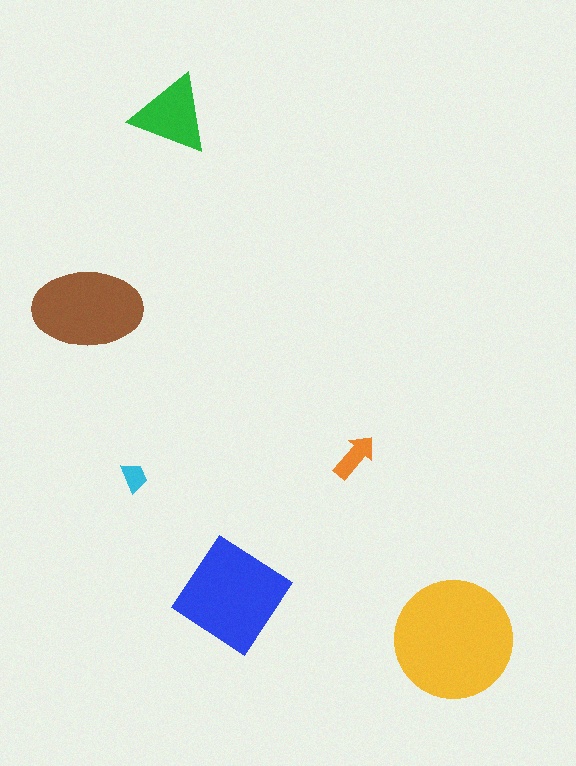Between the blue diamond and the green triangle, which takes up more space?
The blue diamond.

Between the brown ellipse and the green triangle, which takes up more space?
The brown ellipse.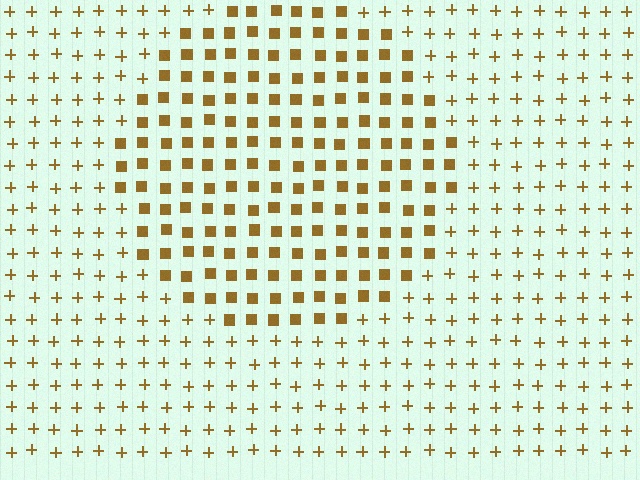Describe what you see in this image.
The image is filled with small brown elements arranged in a uniform grid. A circle-shaped region contains squares, while the surrounding area contains plus signs. The boundary is defined purely by the change in element shape.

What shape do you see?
I see a circle.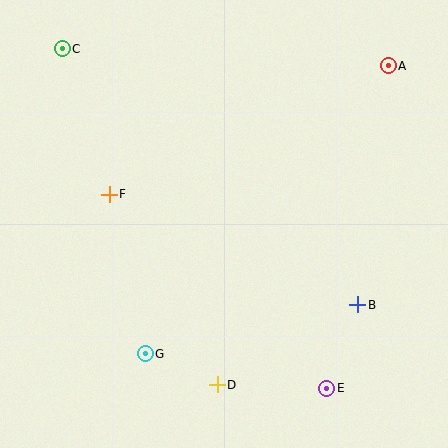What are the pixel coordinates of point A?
Point A is at (388, 66).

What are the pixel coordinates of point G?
Point G is at (145, 354).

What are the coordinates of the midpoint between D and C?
The midpoint between D and C is at (140, 217).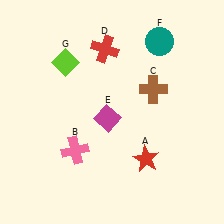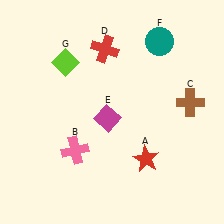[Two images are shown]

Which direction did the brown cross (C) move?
The brown cross (C) moved right.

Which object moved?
The brown cross (C) moved right.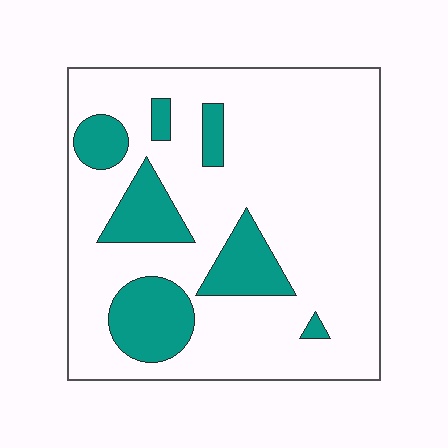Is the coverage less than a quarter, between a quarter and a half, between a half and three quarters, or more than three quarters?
Less than a quarter.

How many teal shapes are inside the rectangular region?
7.